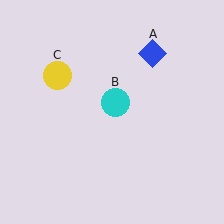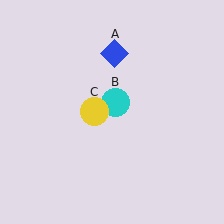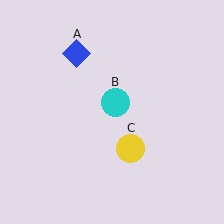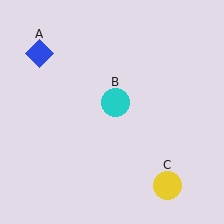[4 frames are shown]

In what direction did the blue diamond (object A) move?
The blue diamond (object A) moved left.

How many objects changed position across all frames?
2 objects changed position: blue diamond (object A), yellow circle (object C).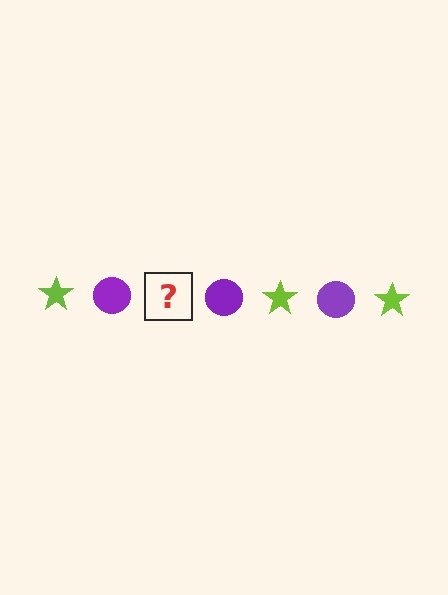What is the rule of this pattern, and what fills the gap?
The rule is that the pattern alternates between lime star and purple circle. The gap should be filled with a lime star.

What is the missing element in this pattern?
The missing element is a lime star.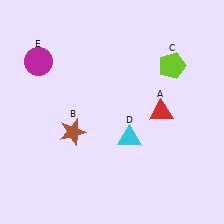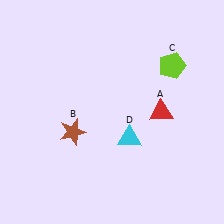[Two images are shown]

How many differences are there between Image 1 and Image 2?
There is 1 difference between the two images.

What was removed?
The magenta circle (E) was removed in Image 2.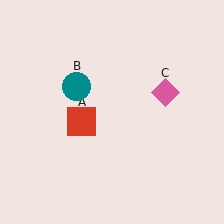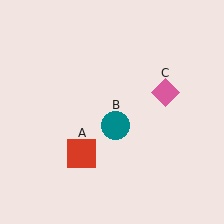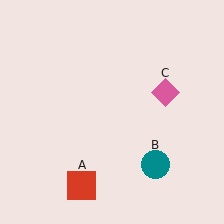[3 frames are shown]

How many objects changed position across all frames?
2 objects changed position: red square (object A), teal circle (object B).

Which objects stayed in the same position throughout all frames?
Pink diamond (object C) remained stationary.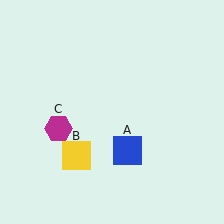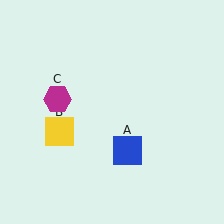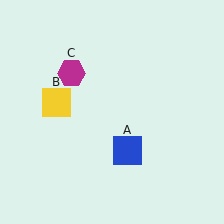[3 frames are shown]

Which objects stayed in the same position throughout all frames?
Blue square (object A) remained stationary.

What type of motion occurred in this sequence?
The yellow square (object B), magenta hexagon (object C) rotated clockwise around the center of the scene.